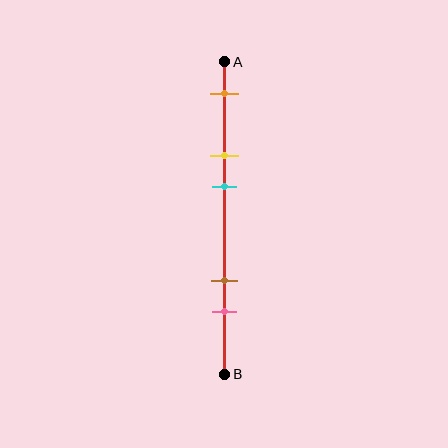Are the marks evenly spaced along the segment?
No, the marks are not evenly spaced.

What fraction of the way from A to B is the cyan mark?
The cyan mark is approximately 40% (0.4) of the way from A to B.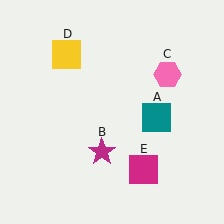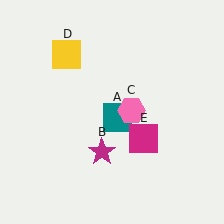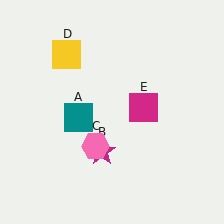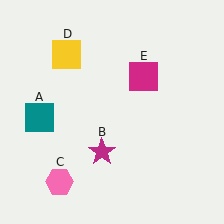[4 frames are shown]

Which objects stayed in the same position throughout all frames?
Magenta star (object B) and yellow square (object D) remained stationary.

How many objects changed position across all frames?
3 objects changed position: teal square (object A), pink hexagon (object C), magenta square (object E).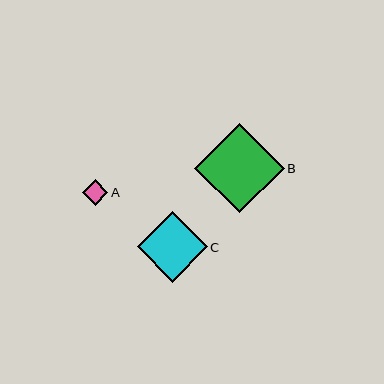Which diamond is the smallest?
Diamond A is the smallest with a size of approximately 26 pixels.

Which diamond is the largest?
Diamond B is the largest with a size of approximately 90 pixels.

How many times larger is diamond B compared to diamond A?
Diamond B is approximately 3.5 times the size of diamond A.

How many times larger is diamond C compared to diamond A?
Diamond C is approximately 2.7 times the size of diamond A.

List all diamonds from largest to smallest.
From largest to smallest: B, C, A.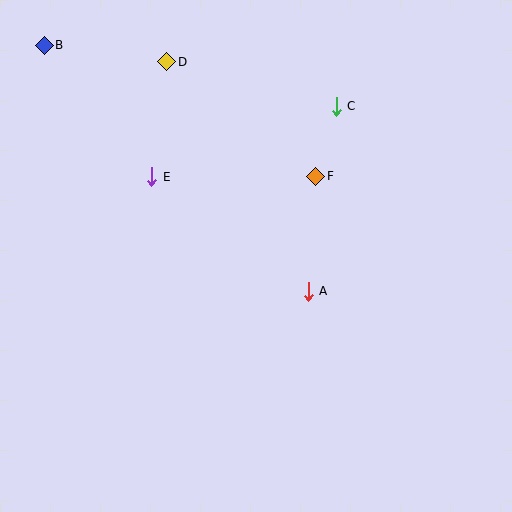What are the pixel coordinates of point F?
Point F is at (316, 176).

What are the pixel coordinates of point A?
Point A is at (308, 291).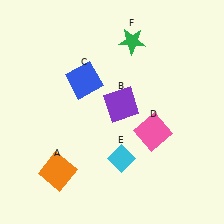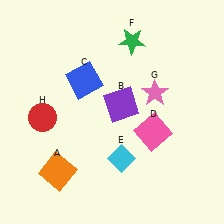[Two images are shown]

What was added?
A pink star (G), a red circle (H) were added in Image 2.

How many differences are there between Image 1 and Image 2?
There are 2 differences between the two images.